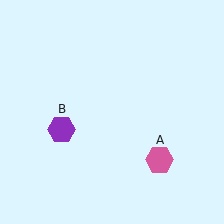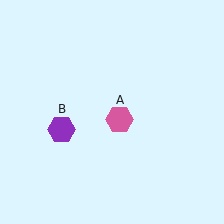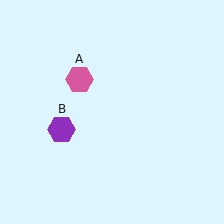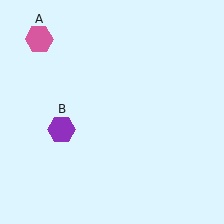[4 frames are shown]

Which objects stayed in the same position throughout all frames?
Purple hexagon (object B) remained stationary.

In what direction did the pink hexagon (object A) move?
The pink hexagon (object A) moved up and to the left.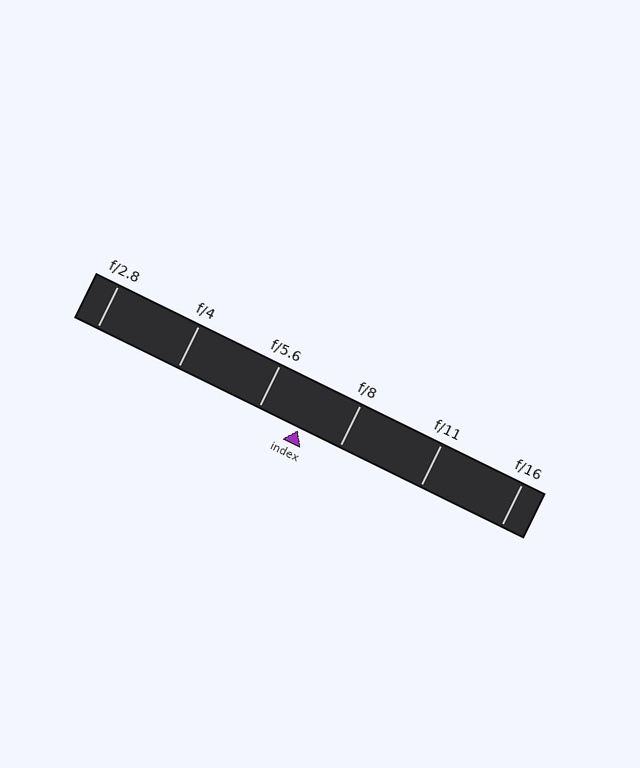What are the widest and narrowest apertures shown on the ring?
The widest aperture shown is f/2.8 and the narrowest is f/16.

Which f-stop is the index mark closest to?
The index mark is closest to f/8.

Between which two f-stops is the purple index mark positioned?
The index mark is between f/5.6 and f/8.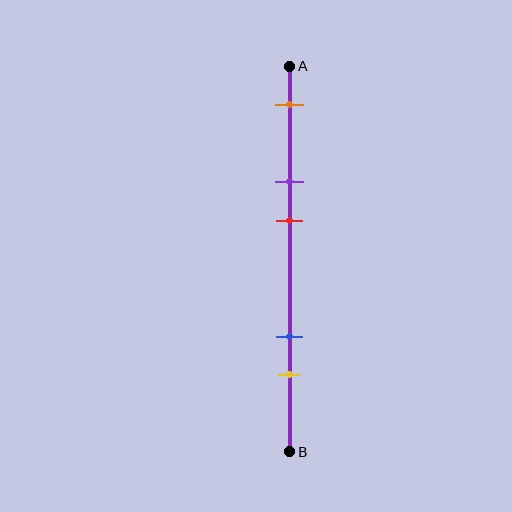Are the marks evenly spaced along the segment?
No, the marks are not evenly spaced.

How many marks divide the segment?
There are 5 marks dividing the segment.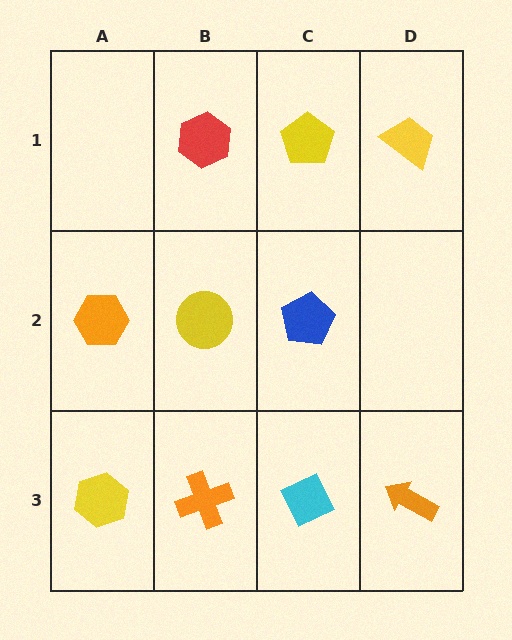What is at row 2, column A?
An orange hexagon.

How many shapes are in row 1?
3 shapes.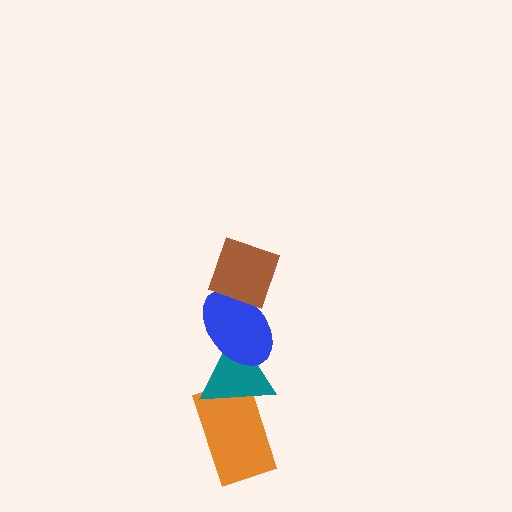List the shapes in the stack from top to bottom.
From top to bottom: the brown diamond, the blue ellipse, the teal triangle, the orange rectangle.